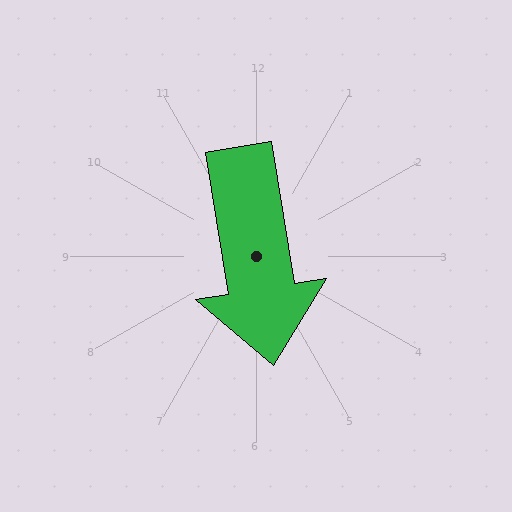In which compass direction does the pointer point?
South.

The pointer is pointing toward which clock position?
Roughly 6 o'clock.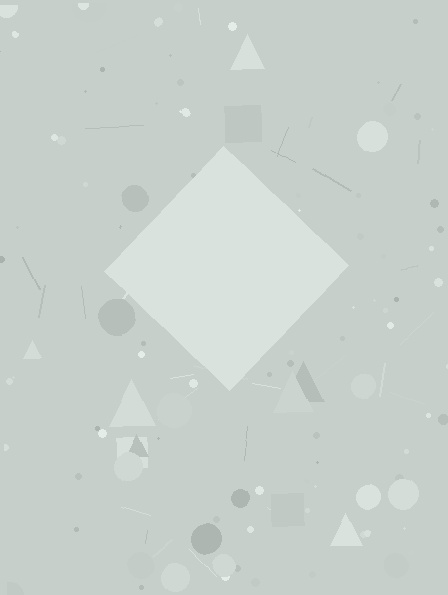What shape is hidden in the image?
A diamond is hidden in the image.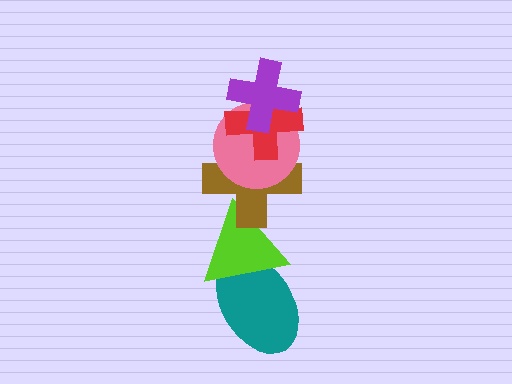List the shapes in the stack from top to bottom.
From top to bottom: the purple cross, the red cross, the pink circle, the brown cross, the lime triangle, the teal ellipse.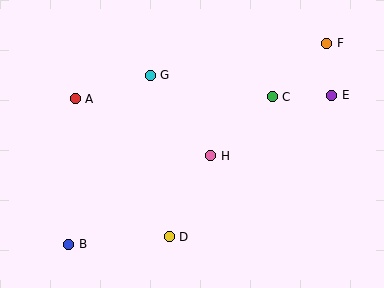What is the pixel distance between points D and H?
The distance between D and H is 91 pixels.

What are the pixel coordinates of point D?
Point D is at (169, 237).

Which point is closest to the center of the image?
Point H at (211, 156) is closest to the center.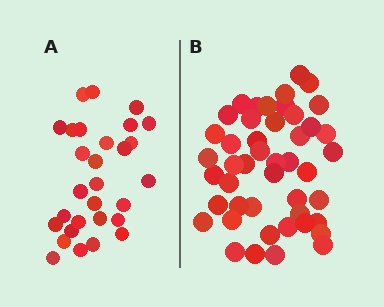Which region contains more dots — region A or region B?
Region B (the right region) has more dots.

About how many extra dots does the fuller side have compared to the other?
Region B has approximately 15 more dots than region A.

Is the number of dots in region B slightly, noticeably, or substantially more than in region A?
Region B has substantially more. The ratio is roughly 1.6 to 1.